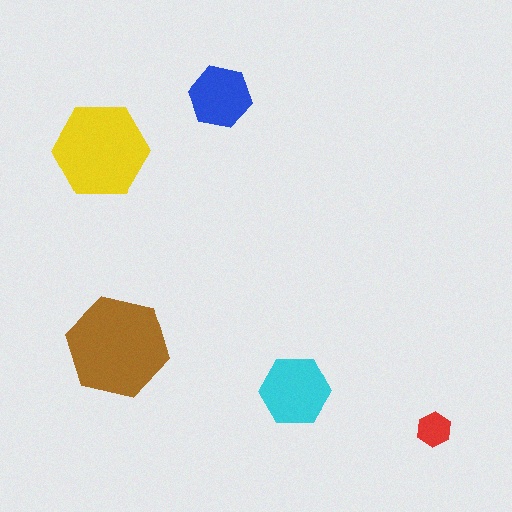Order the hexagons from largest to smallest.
the brown one, the yellow one, the cyan one, the blue one, the red one.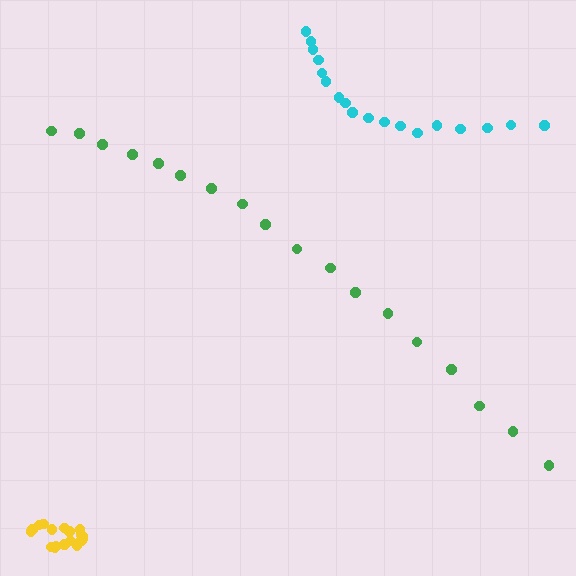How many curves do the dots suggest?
There are 3 distinct paths.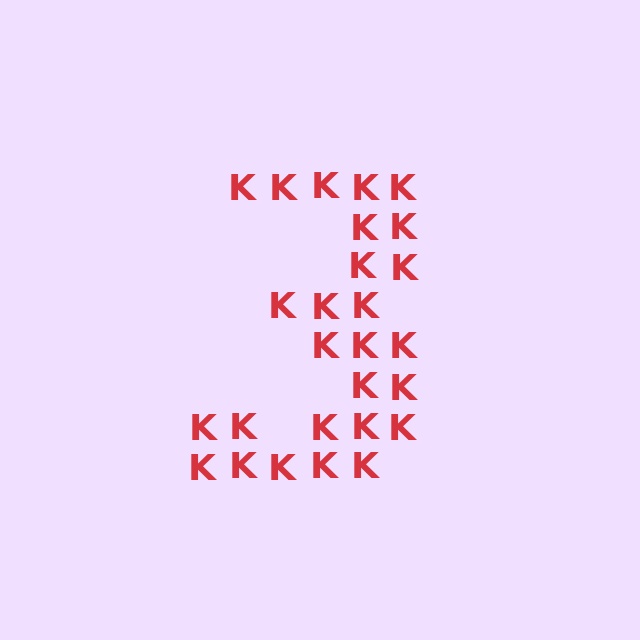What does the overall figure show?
The overall figure shows the digit 3.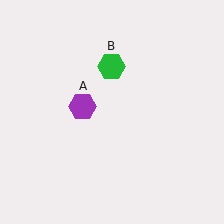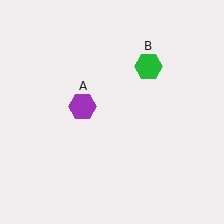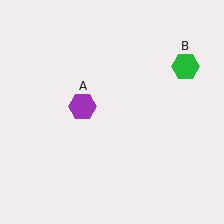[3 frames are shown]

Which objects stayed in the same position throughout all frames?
Purple hexagon (object A) remained stationary.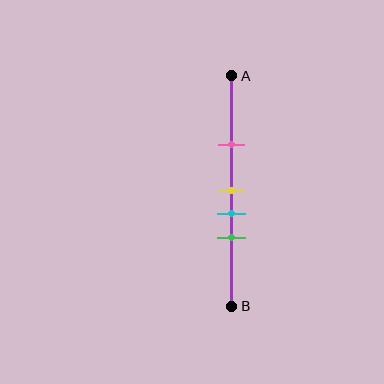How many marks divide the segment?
There are 4 marks dividing the segment.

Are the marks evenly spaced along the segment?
No, the marks are not evenly spaced.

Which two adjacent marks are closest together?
The yellow and cyan marks are the closest adjacent pair.